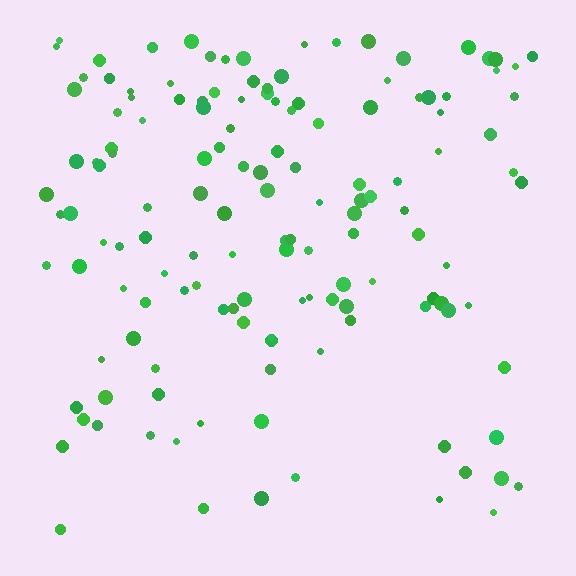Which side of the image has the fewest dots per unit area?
The bottom.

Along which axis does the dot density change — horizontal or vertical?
Vertical.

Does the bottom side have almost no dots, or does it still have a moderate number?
Still a moderate number, just noticeably fewer than the top.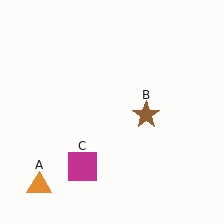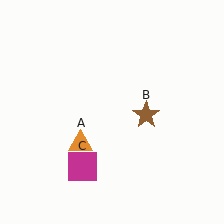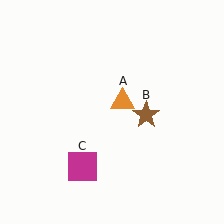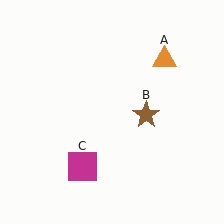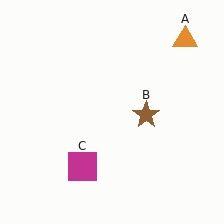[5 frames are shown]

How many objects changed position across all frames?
1 object changed position: orange triangle (object A).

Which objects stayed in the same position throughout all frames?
Brown star (object B) and magenta square (object C) remained stationary.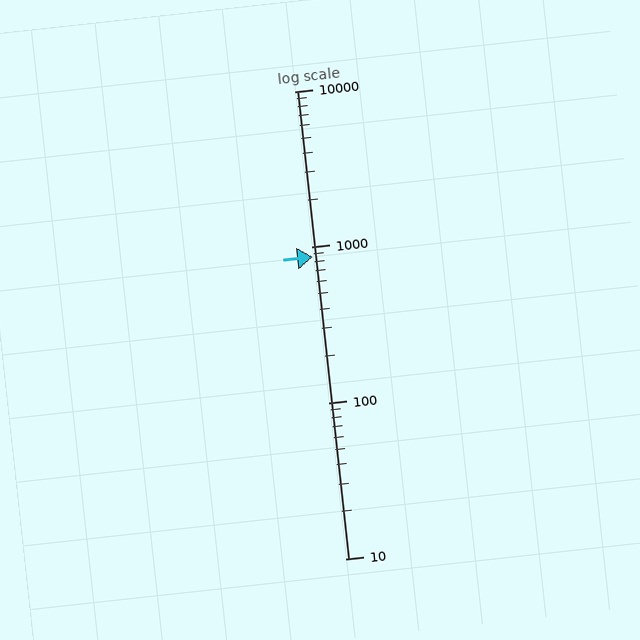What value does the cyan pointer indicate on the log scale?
The pointer indicates approximately 860.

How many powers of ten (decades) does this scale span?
The scale spans 3 decades, from 10 to 10000.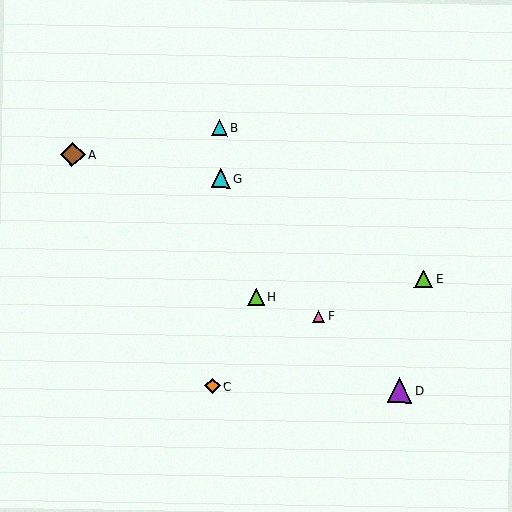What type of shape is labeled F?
Shape F is a pink triangle.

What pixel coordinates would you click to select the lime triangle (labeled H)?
Click at (256, 297) to select the lime triangle H.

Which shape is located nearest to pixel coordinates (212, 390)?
The orange diamond (labeled C) at (212, 386) is nearest to that location.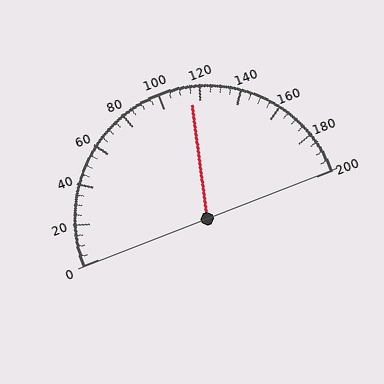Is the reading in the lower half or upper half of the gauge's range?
The reading is in the upper half of the range (0 to 200).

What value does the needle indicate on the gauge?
The needle indicates approximately 115.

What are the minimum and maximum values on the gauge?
The gauge ranges from 0 to 200.